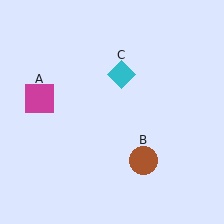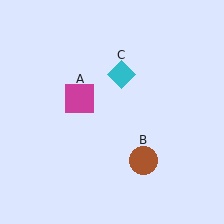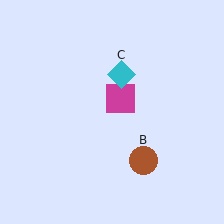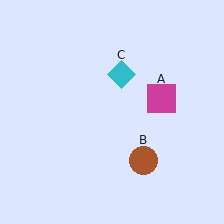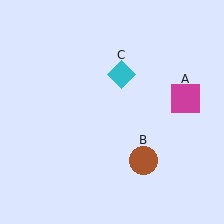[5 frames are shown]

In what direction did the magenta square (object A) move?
The magenta square (object A) moved right.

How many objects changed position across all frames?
1 object changed position: magenta square (object A).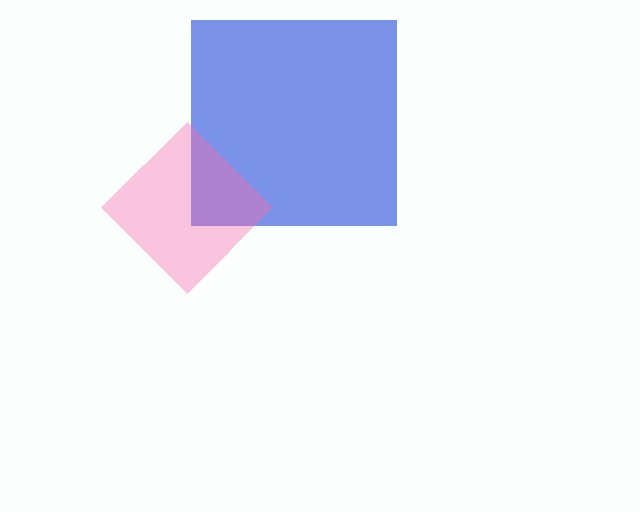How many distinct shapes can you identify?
There are 2 distinct shapes: a blue square, a pink diamond.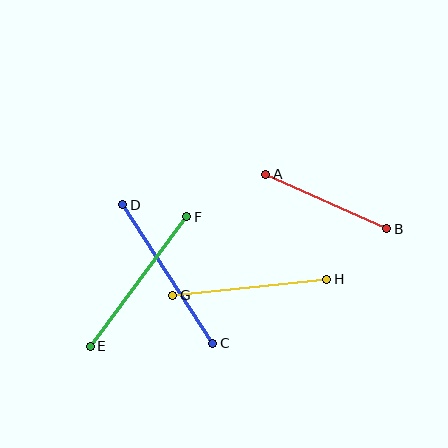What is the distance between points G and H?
The distance is approximately 154 pixels.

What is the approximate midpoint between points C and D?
The midpoint is at approximately (168, 274) pixels.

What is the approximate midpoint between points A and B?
The midpoint is at approximately (326, 202) pixels.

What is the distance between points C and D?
The distance is approximately 166 pixels.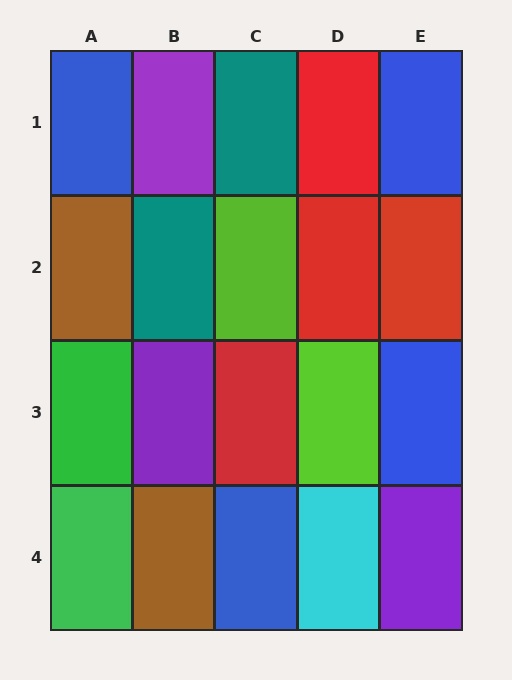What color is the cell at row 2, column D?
Red.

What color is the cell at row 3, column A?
Green.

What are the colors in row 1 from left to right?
Blue, purple, teal, red, blue.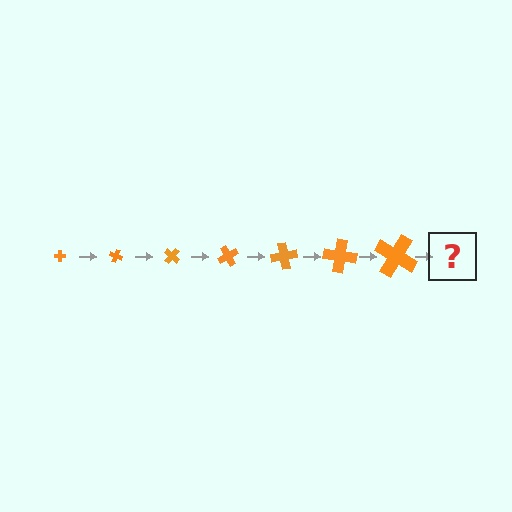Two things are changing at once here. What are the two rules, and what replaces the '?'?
The two rules are that the cross grows larger each step and it rotates 20 degrees each step. The '?' should be a cross, larger than the previous one and rotated 140 degrees from the start.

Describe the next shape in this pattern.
It should be a cross, larger than the previous one and rotated 140 degrees from the start.